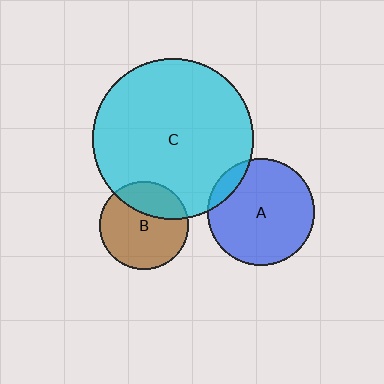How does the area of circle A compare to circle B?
Approximately 1.4 times.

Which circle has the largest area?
Circle C (cyan).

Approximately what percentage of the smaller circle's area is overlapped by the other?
Approximately 30%.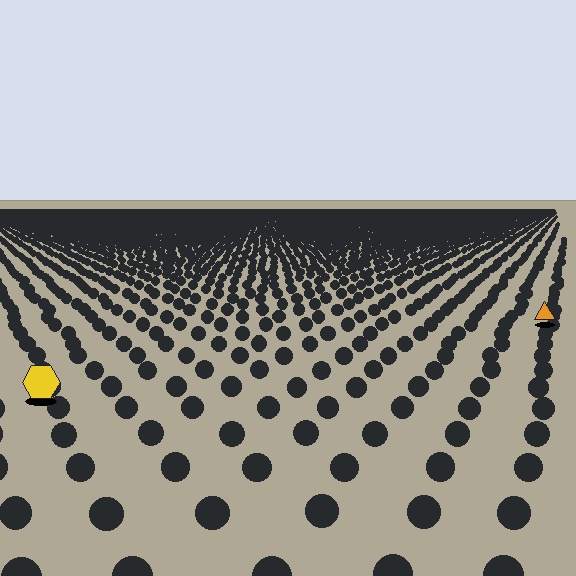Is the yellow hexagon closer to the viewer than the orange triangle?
Yes. The yellow hexagon is closer — you can tell from the texture gradient: the ground texture is coarser near it.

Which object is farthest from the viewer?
The orange triangle is farthest from the viewer. It appears smaller and the ground texture around it is denser.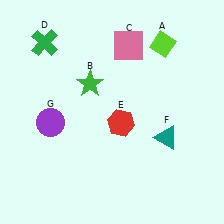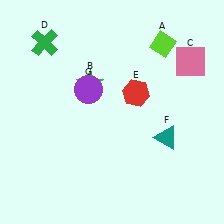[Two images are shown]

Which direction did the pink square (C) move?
The pink square (C) moved right.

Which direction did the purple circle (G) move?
The purple circle (G) moved right.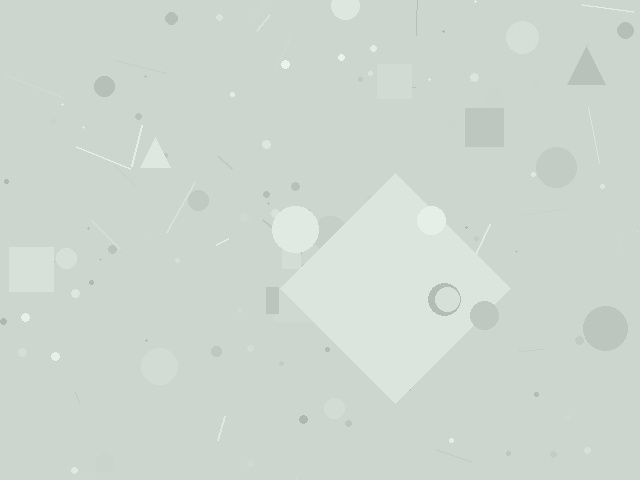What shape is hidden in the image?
A diamond is hidden in the image.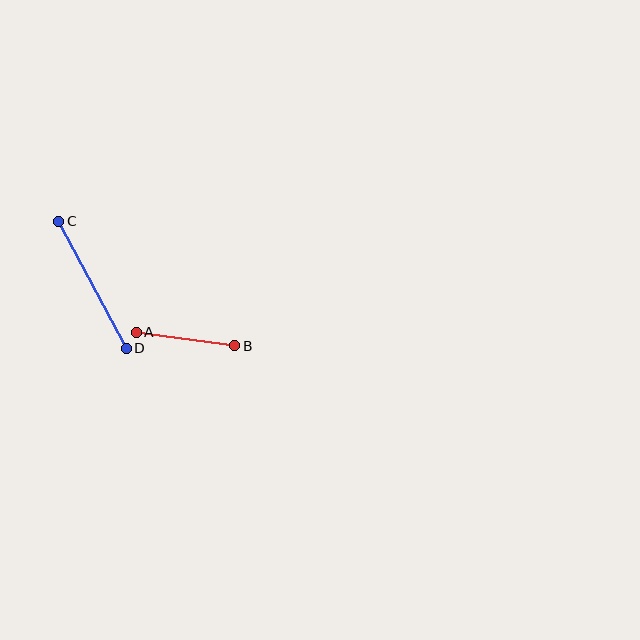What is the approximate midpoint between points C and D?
The midpoint is at approximately (92, 285) pixels.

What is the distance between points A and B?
The distance is approximately 100 pixels.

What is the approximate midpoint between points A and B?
The midpoint is at approximately (185, 339) pixels.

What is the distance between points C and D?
The distance is approximately 144 pixels.